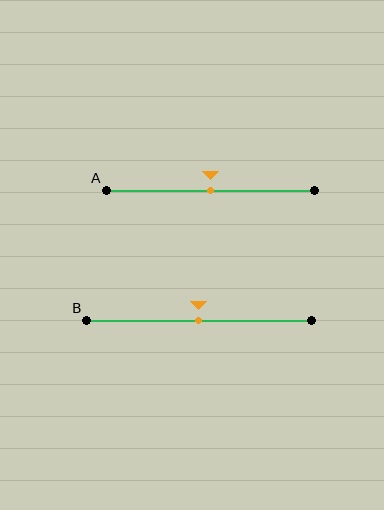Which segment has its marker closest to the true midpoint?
Segment A has its marker closest to the true midpoint.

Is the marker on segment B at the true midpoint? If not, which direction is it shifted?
Yes, the marker on segment B is at the true midpoint.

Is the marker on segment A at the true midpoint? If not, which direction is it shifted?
Yes, the marker on segment A is at the true midpoint.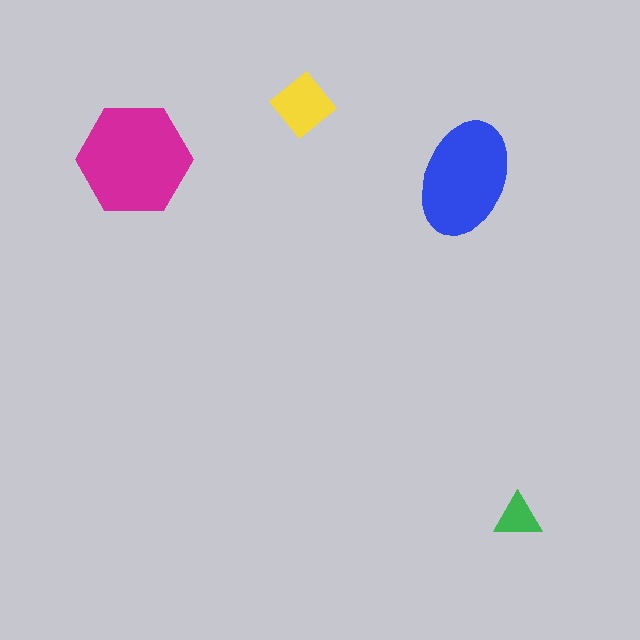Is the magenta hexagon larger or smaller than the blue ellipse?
Larger.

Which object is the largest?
The magenta hexagon.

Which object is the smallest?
The green triangle.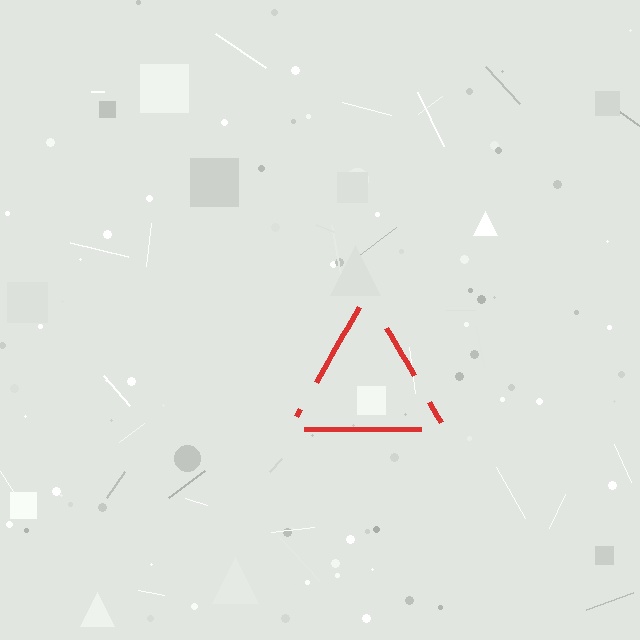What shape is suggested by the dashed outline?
The dashed outline suggests a triangle.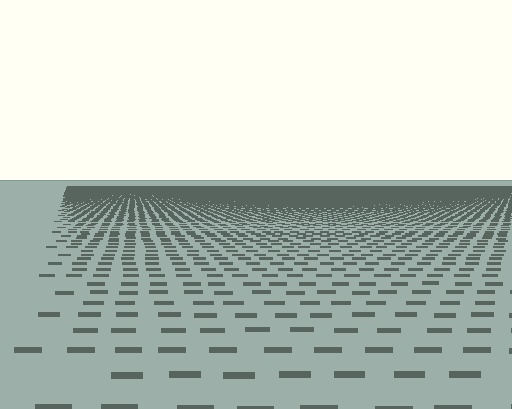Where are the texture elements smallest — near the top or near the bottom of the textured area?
Near the top.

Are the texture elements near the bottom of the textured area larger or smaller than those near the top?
Larger. Near the bottom, elements are closer to the viewer and appear at a bigger on-screen size.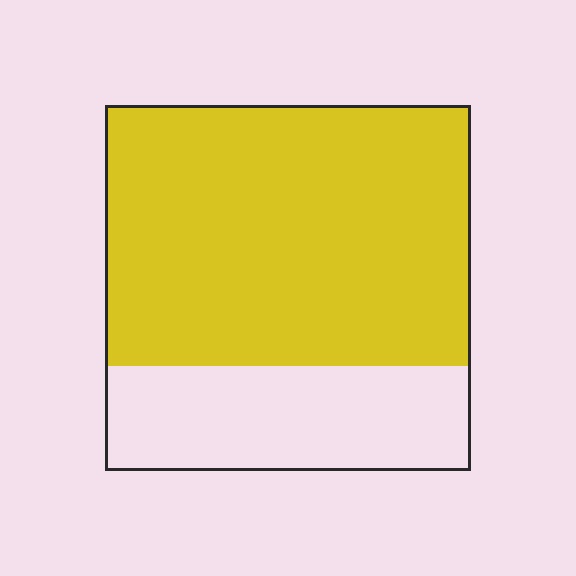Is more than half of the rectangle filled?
Yes.